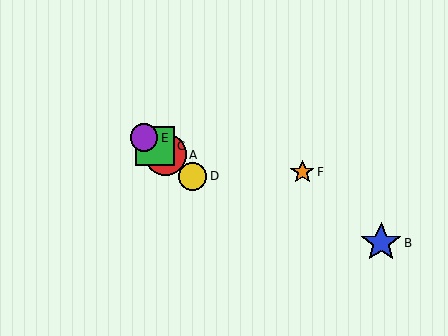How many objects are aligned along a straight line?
4 objects (A, C, D, E) are aligned along a straight line.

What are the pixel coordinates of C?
Object C is at (155, 146).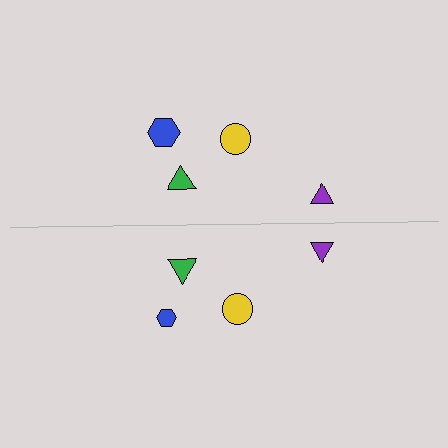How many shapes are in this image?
There are 8 shapes in this image.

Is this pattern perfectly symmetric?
No, the pattern is not perfectly symmetric. The blue hexagon on the bottom side has a different size than its mirror counterpart.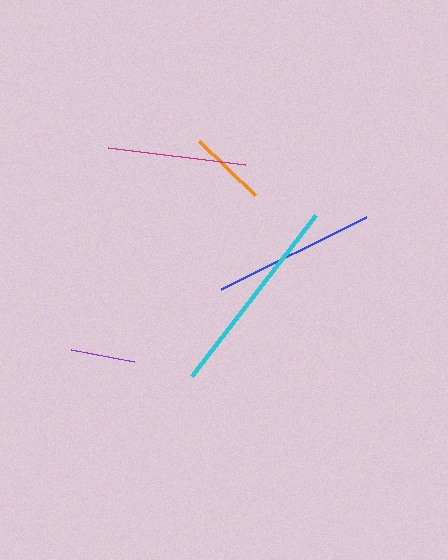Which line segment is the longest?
The cyan line is the longest at approximately 203 pixels.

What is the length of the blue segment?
The blue segment is approximately 162 pixels long.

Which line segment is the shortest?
The purple line is the shortest at approximately 64 pixels.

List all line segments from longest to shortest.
From longest to shortest: cyan, blue, magenta, orange, purple.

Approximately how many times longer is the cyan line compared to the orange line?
The cyan line is approximately 2.6 times the length of the orange line.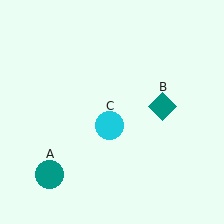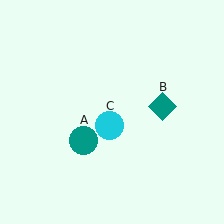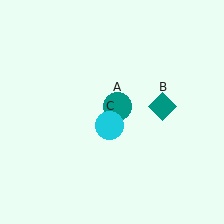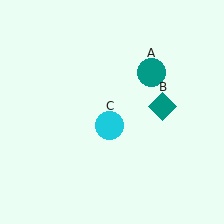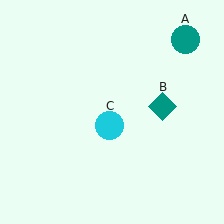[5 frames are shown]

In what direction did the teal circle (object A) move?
The teal circle (object A) moved up and to the right.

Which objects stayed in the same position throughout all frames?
Teal diamond (object B) and cyan circle (object C) remained stationary.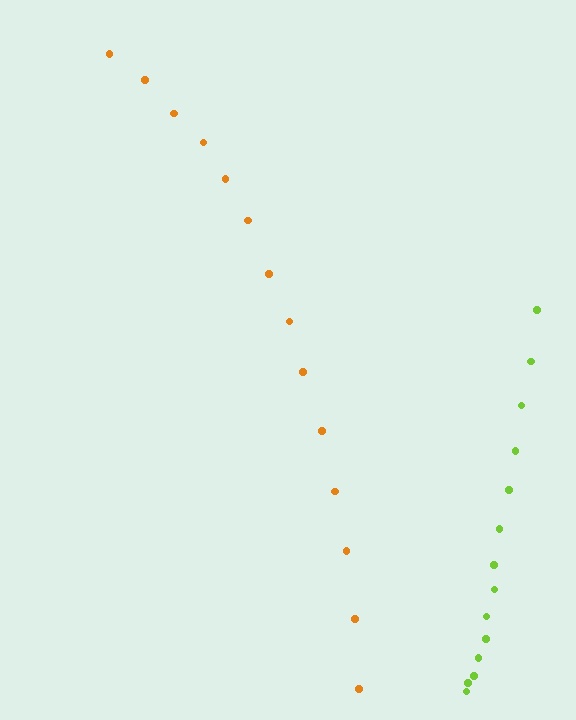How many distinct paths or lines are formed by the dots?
There are 2 distinct paths.